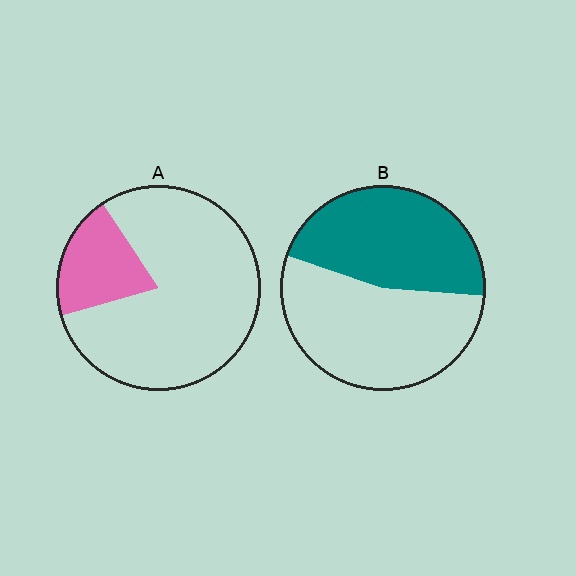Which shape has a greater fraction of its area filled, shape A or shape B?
Shape B.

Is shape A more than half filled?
No.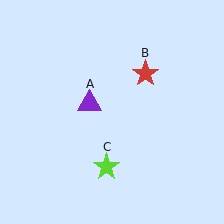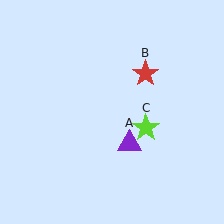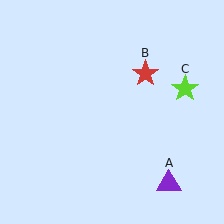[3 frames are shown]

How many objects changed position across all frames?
2 objects changed position: purple triangle (object A), lime star (object C).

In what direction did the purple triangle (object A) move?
The purple triangle (object A) moved down and to the right.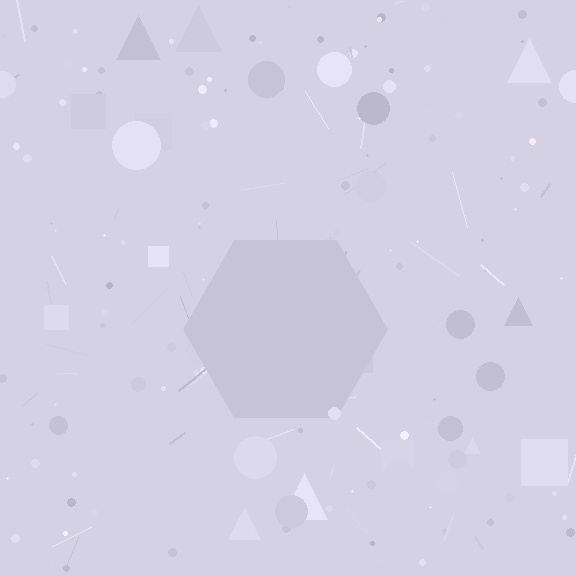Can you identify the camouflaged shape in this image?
The camouflaged shape is a hexagon.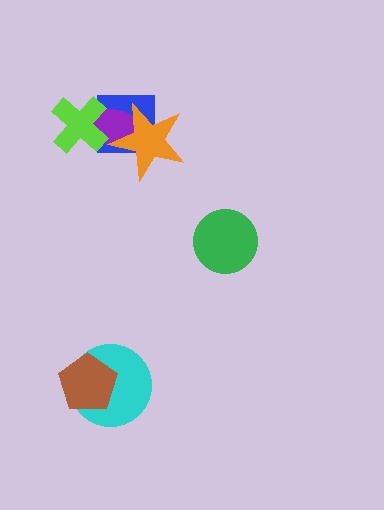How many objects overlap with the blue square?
3 objects overlap with the blue square.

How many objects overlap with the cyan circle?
1 object overlaps with the cyan circle.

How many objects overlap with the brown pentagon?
1 object overlaps with the brown pentagon.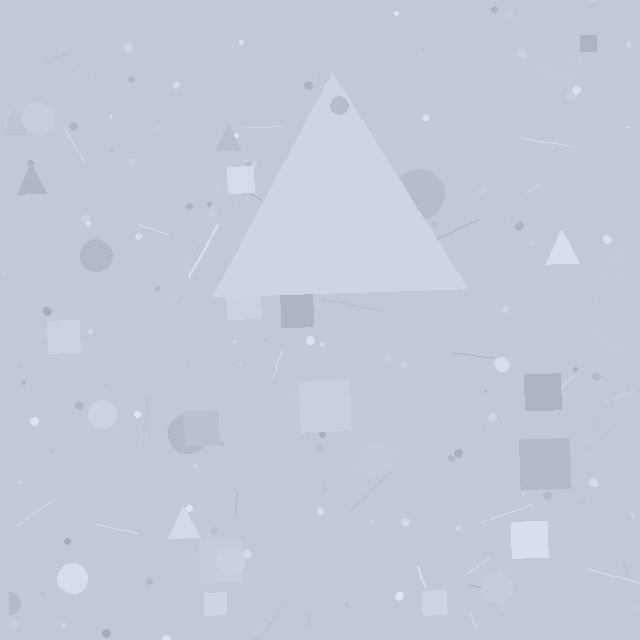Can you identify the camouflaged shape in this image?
The camouflaged shape is a triangle.